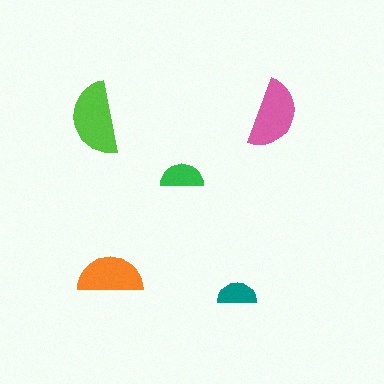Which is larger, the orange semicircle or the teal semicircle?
The orange one.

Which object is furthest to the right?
The pink semicircle is rightmost.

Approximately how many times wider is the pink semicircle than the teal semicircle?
About 2 times wider.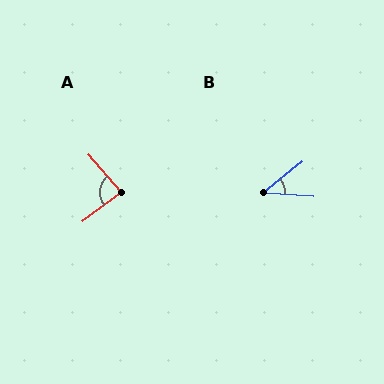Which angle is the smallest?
B, at approximately 42 degrees.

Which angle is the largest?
A, at approximately 85 degrees.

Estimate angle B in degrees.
Approximately 42 degrees.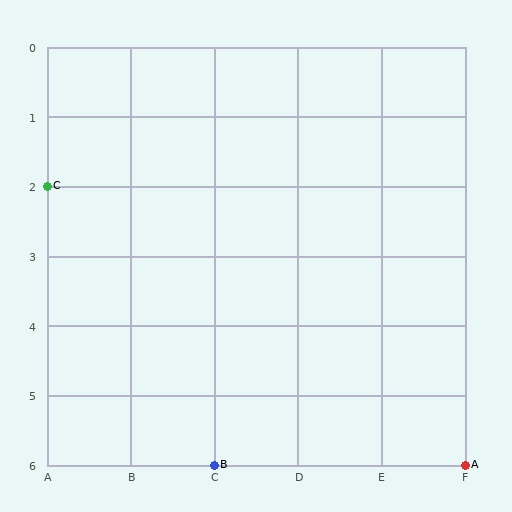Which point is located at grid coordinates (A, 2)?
Point C is at (A, 2).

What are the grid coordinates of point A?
Point A is at grid coordinates (F, 6).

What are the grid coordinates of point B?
Point B is at grid coordinates (C, 6).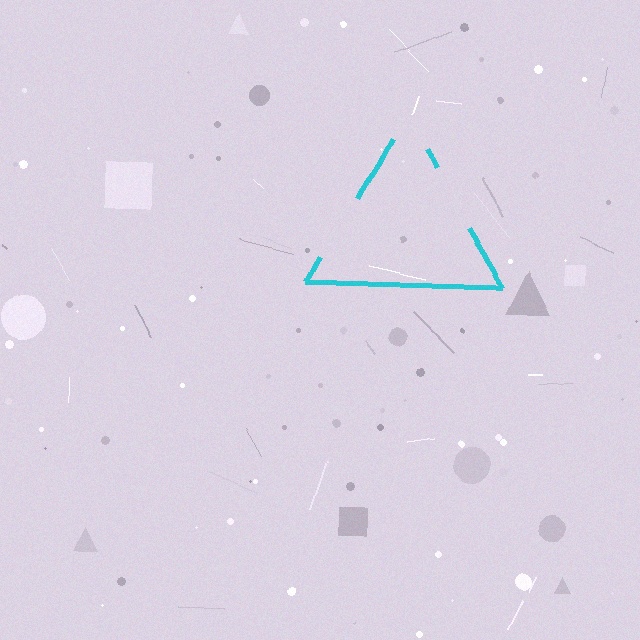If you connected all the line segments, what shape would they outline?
They would outline a triangle.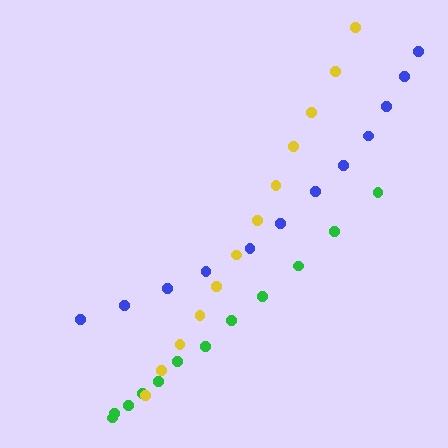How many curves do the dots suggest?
There are 3 distinct paths.